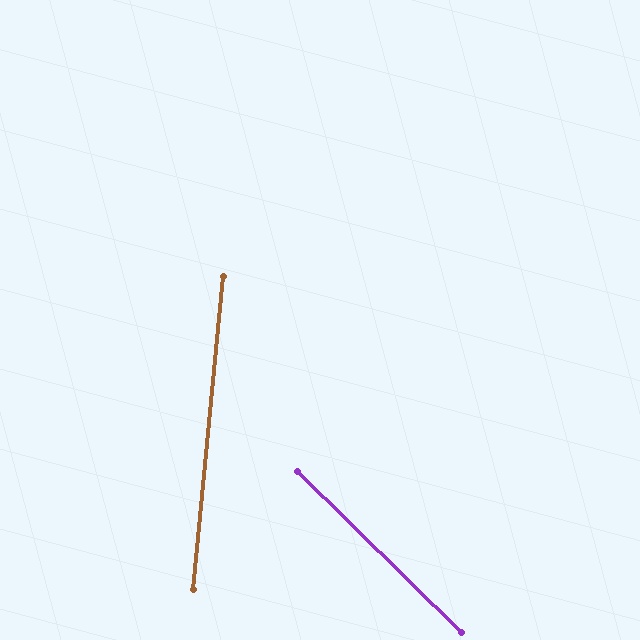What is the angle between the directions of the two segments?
Approximately 51 degrees.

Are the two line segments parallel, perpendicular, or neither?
Neither parallel nor perpendicular — they differ by about 51°.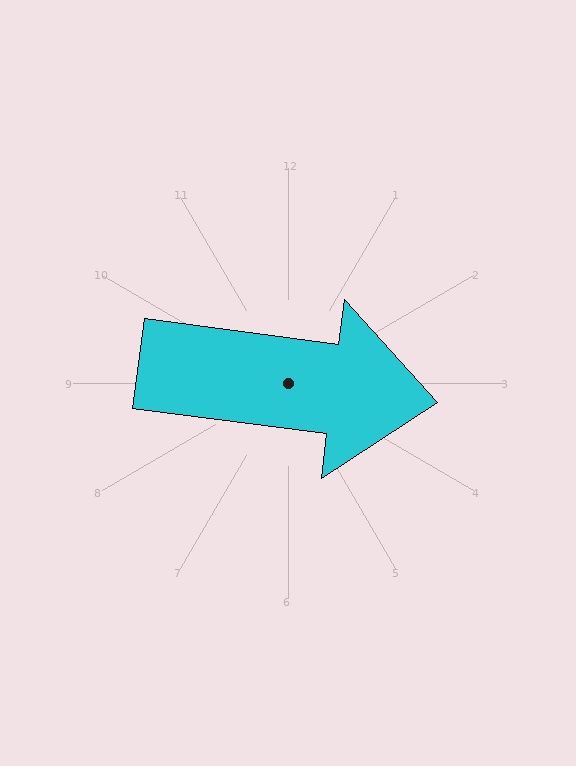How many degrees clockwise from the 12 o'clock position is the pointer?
Approximately 97 degrees.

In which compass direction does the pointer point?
East.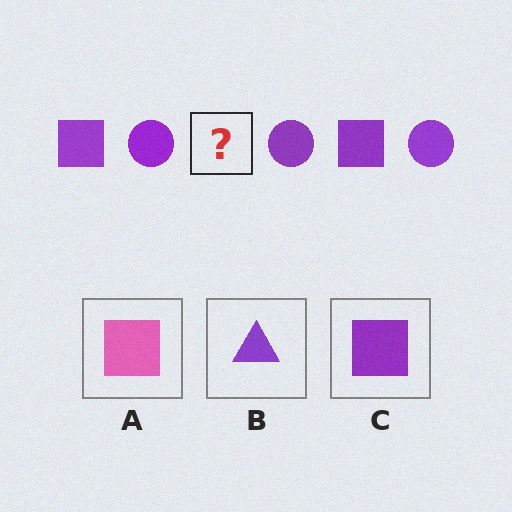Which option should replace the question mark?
Option C.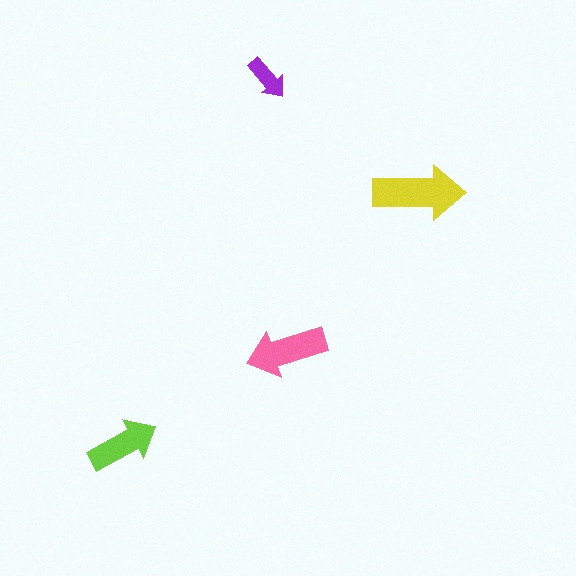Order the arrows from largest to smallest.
the yellow one, the pink one, the lime one, the purple one.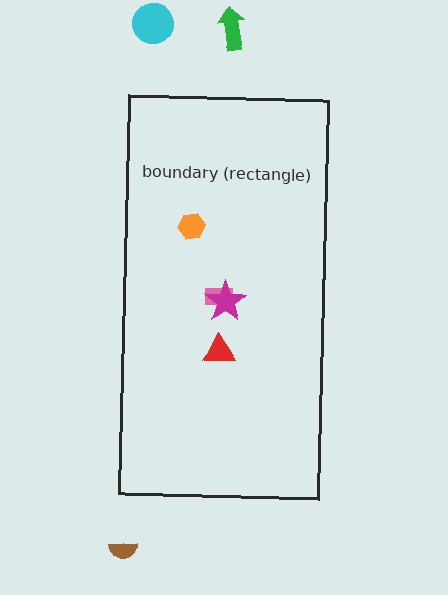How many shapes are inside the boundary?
4 inside, 3 outside.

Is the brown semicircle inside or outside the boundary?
Outside.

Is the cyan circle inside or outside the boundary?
Outside.